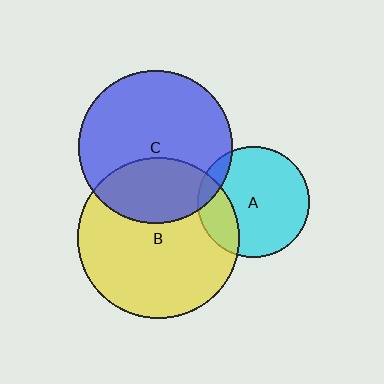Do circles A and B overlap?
Yes.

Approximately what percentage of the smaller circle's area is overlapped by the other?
Approximately 20%.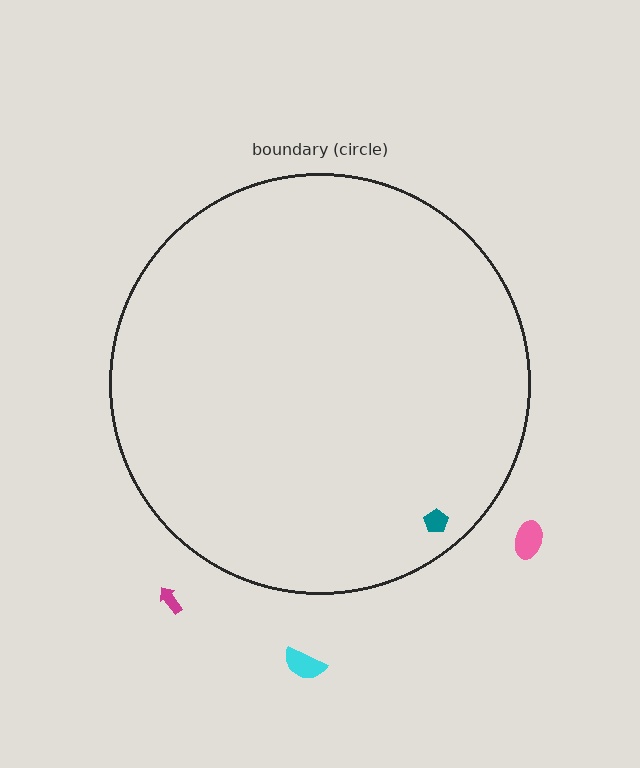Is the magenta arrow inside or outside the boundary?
Outside.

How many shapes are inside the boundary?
1 inside, 3 outside.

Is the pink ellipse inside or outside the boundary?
Outside.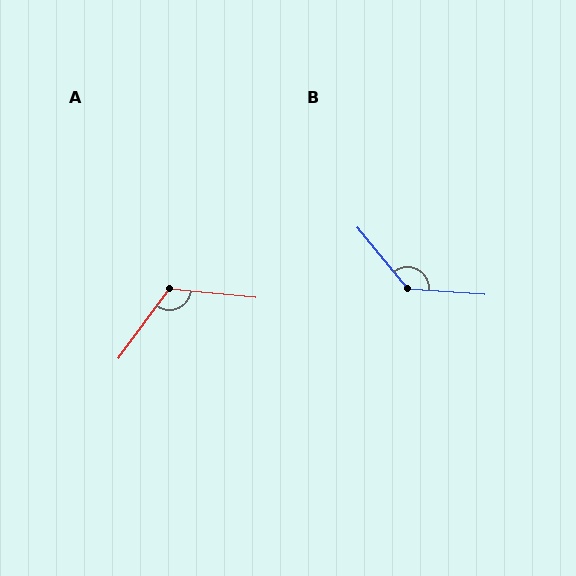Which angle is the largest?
B, at approximately 133 degrees.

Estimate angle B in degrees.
Approximately 133 degrees.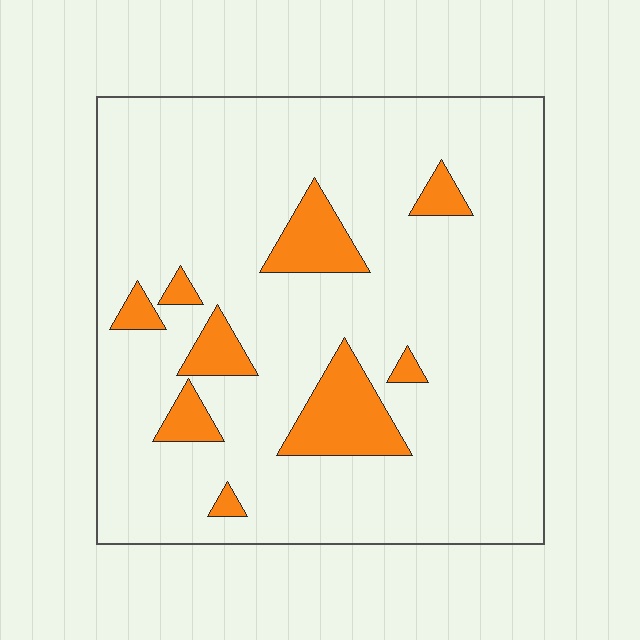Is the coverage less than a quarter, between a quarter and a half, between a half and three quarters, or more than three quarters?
Less than a quarter.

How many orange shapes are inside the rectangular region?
9.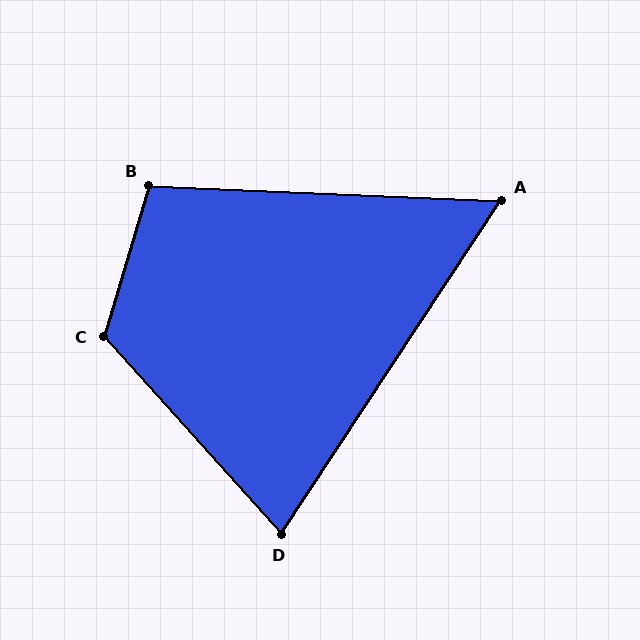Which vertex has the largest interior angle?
C, at approximately 121 degrees.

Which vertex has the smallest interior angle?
A, at approximately 59 degrees.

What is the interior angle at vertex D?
Approximately 76 degrees (acute).